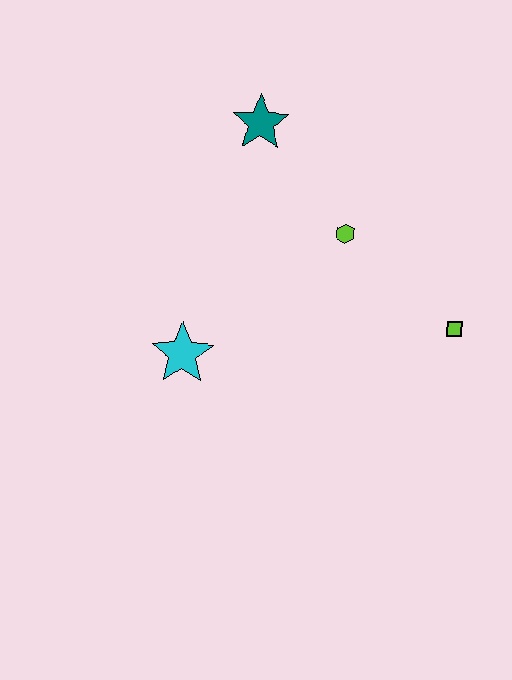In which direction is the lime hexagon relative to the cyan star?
The lime hexagon is to the right of the cyan star.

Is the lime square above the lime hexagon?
No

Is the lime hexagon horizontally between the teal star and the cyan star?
No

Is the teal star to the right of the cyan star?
Yes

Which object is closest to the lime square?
The lime hexagon is closest to the lime square.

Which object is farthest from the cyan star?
The lime square is farthest from the cyan star.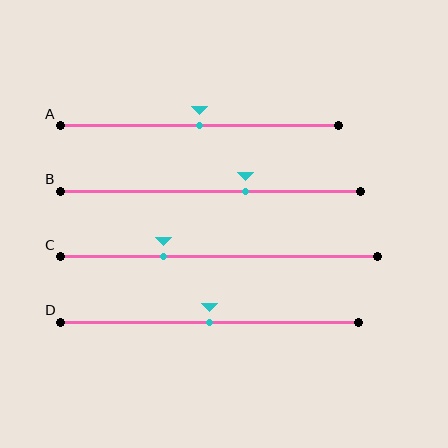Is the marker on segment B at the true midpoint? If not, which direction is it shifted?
No, the marker on segment B is shifted to the right by about 12% of the segment length.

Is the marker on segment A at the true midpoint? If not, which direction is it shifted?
Yes, the marker on segment A is at the true midpoint.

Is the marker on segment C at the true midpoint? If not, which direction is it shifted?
No, the marker on segment C is shifted to the left by about 17% of the segment length.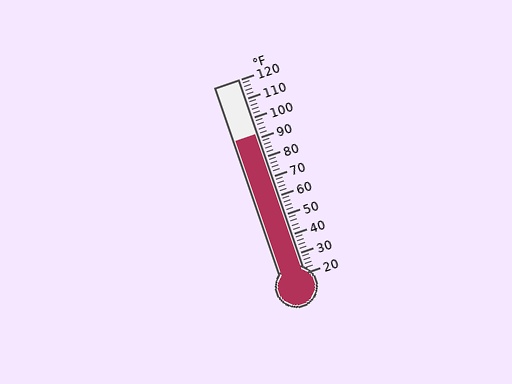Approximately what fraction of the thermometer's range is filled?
The thermometer is filled to approximately 70% of its range.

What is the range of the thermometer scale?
The thermometer scale ranges from 20°F to 120°F.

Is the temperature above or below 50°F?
The temperature is above 50°F.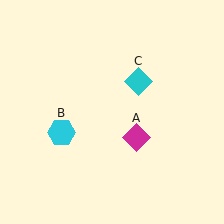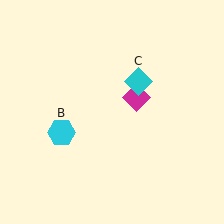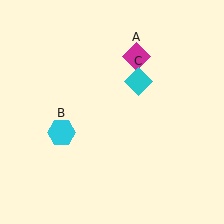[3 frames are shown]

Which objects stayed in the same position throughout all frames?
Cyan hexagon (object B) and cyan diamond (object C) remained stationary.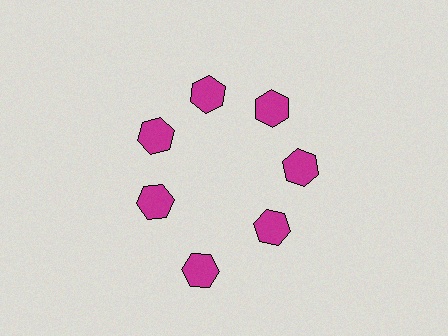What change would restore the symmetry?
The symmetry would be restored by moving it inward, back onto the ring so that all 7 hexagons sit at equal angles and equal distance from the center.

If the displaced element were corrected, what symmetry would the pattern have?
It would have 7-fold rotational symmetry — the pattern would map onto itself every 51 degrees.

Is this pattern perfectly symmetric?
No. The 7 magenta hexagons are arranged in a ring, but one element near the 6 o'clock position is pushed outward from the center, breaking the 7-fold rotational symmetry.